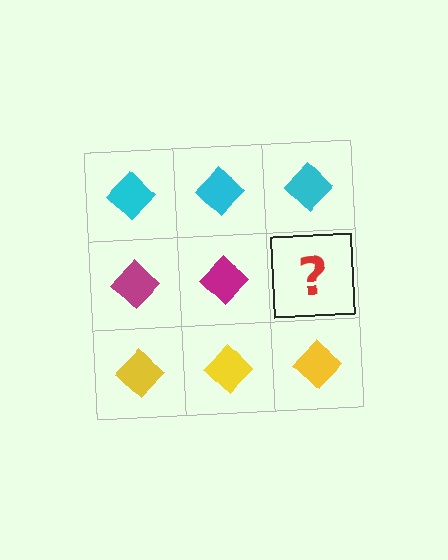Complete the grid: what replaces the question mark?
The question mark should be replaced with a magenta diamond.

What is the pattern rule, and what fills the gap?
The rule is that each row has a consistent color. The gap should be filled with a magenta diamond.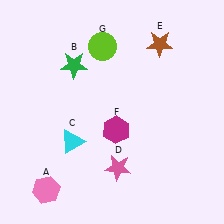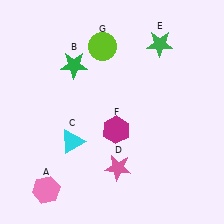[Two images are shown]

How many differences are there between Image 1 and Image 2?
There is 1 difference between the two images.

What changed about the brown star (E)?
In Image 1, E is brown. In Image 2, it changed to green.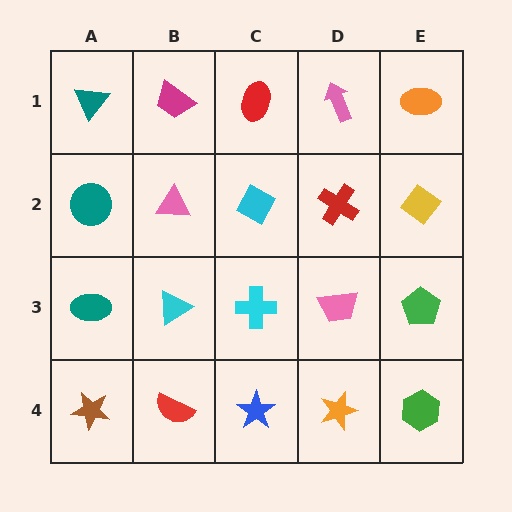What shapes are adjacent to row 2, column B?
A magenta trapezoid (row 1, column B), a cyan triangle (row 3, column B), a teal circle (row 2, column A), a cyan diamond (row 2, column C).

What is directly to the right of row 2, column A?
A pink triangle.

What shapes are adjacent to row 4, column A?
A teal ellipse (row 3, column A), a red semicircle (row 4, column B).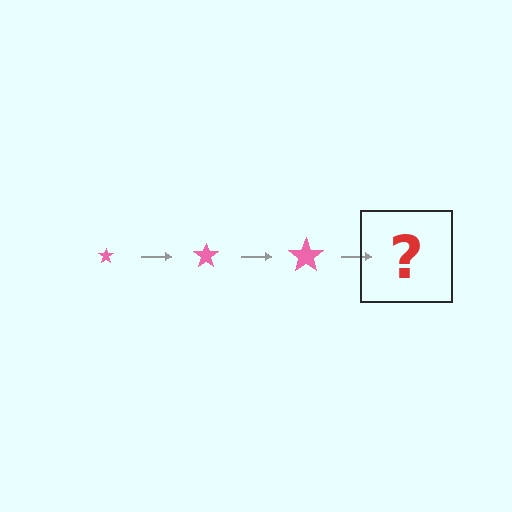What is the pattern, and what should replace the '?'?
The pattern is that the star gets progressively larger each step. The '?' should be a pink star, larger than the previous one.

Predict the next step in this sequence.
The next step is a pink star, larger than the previous one.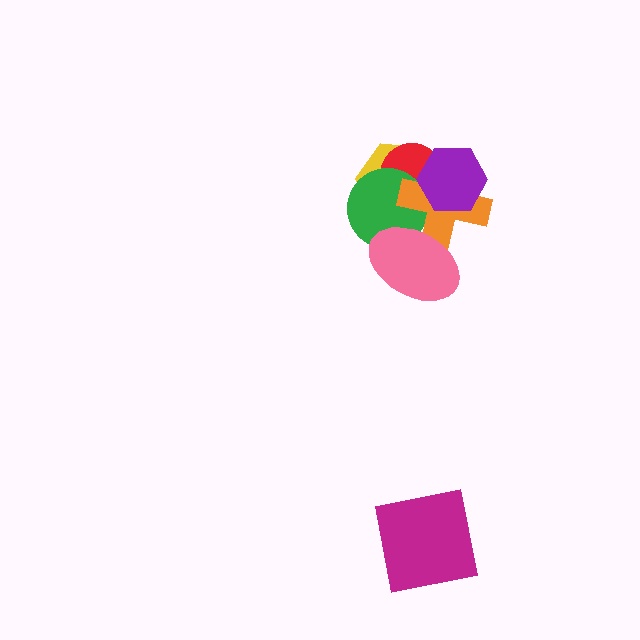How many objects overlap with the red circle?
4 objects overlap with the red circle.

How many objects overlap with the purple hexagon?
3 objects overlap with the purple hexagon.